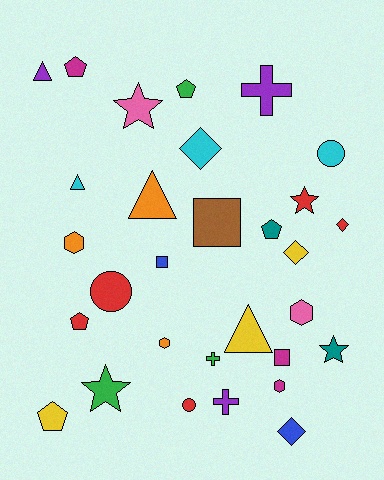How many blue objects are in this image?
There are 2 blue objects.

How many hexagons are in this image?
There are 4 hexagons.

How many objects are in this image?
There are 30 objects.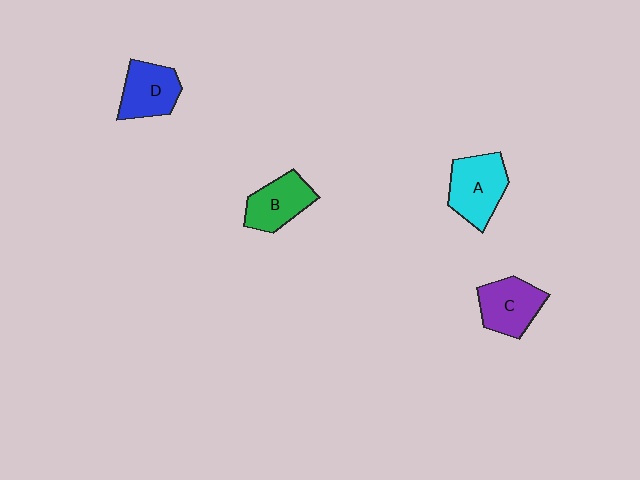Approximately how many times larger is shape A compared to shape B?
Approximately 1.2 times.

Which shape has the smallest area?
Shape B (green).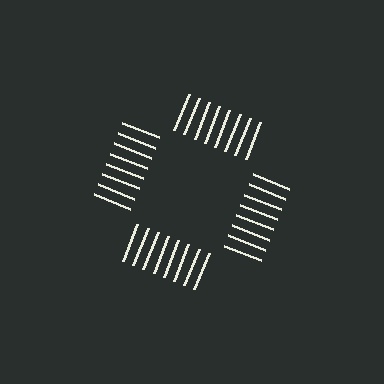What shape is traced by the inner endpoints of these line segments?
An illusory square — the line segments terminate on its edges but no continuous stroke is drawn.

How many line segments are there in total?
32 — 8 along each of the 4 edges.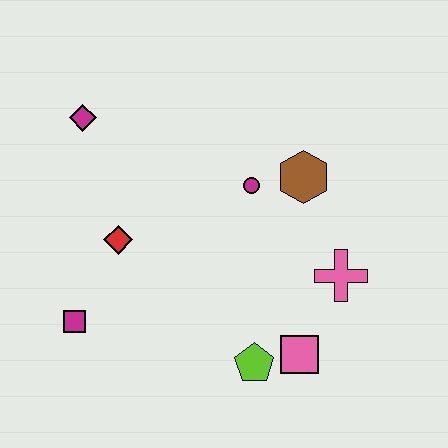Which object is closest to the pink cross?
The pink square is closest to the pink cross.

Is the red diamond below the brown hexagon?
Yes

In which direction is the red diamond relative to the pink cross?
The red diamond is to the left of the pink cross.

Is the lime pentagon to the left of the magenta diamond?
No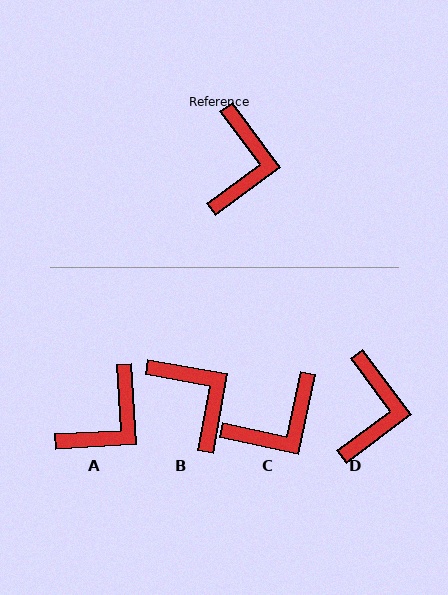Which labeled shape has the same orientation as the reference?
D.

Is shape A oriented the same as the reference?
No, it is off by about 33 degrees.